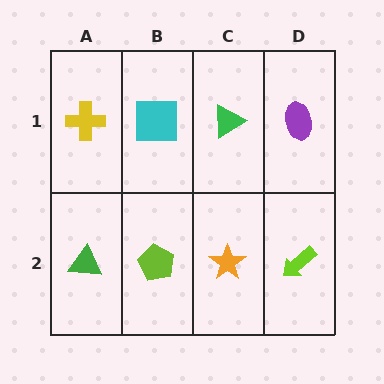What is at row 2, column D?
A lime arrow.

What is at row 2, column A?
A green triangle.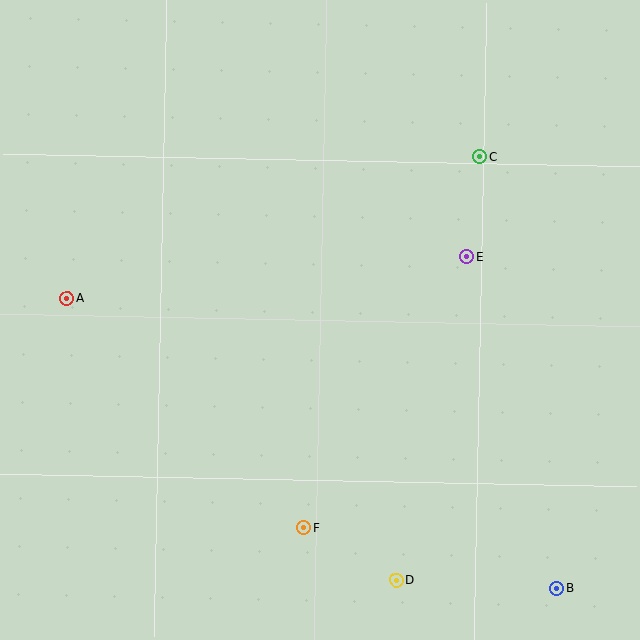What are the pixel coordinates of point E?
Point E is at (467, 257).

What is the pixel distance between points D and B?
The distance between D and B is 160 pixels.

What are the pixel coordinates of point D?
Point D is at (396, 580).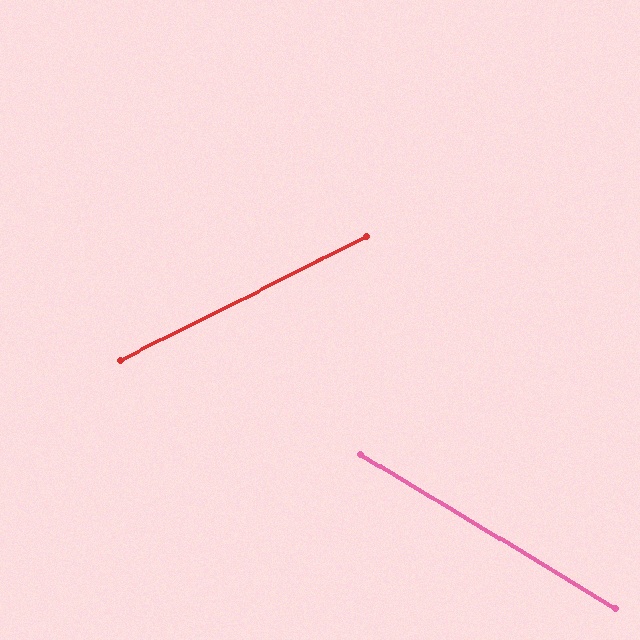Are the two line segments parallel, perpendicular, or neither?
Neither parallel nor perpendicular — they differ by about 58°.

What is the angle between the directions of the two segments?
Approximately 58 degrees.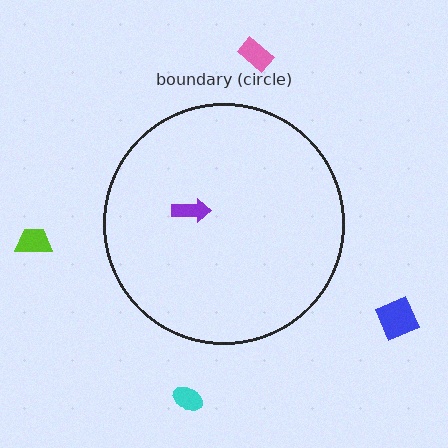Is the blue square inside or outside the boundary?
Outside.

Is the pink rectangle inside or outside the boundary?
Outside.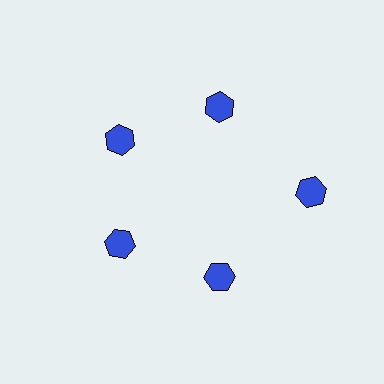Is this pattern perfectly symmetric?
No. The 5 blue hexagons are arranged in a ring, but one element near the 3 o'clock position is pushed outward from the center, breaking the 5-fold rotational symmetry.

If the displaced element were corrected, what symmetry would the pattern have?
It would have 5-fold rotational symmetry — the pattern would map onto itself every 72 degrees.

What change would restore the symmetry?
The symmetry would be restored by moving it inward, back onto the ring so that all 5 hexagons sit at equal angles and equal distance from the center.